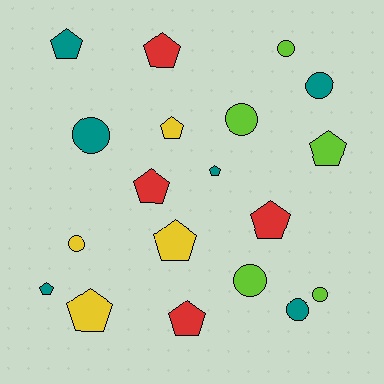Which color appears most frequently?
Teal, with 6 objects.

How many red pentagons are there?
There are 4 red pentagons.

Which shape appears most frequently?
Pentagon, with 11 objects.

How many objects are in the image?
There are 19 objects.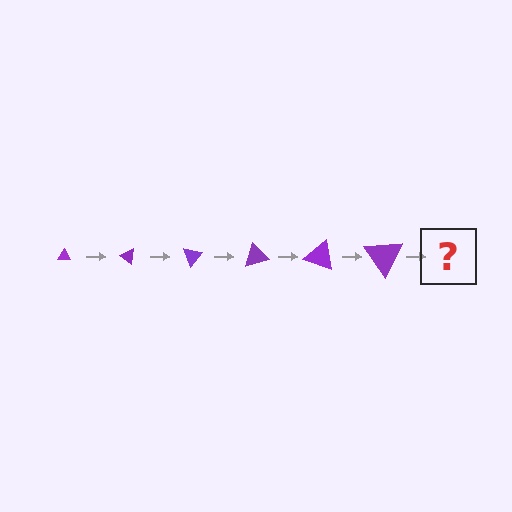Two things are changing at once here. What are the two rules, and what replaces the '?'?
The two rules are that the triangle grows larger each step and it rotates 35 degrees each step. The '?' should be a triangle, larger than the previous one and rotated 210 degrees from the start.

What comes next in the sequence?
The next element should be a triangle, larger than the previous one and rotated 210 degrees from the start.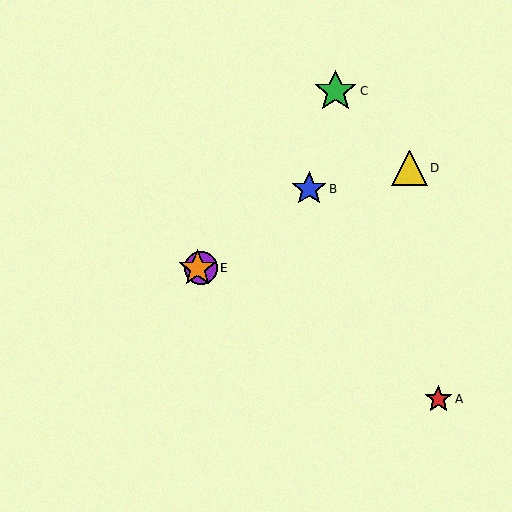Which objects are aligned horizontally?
Objects E, F are aligned horizontally.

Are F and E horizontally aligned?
Yes, both are at y≈268.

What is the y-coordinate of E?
Object E is at y≈268.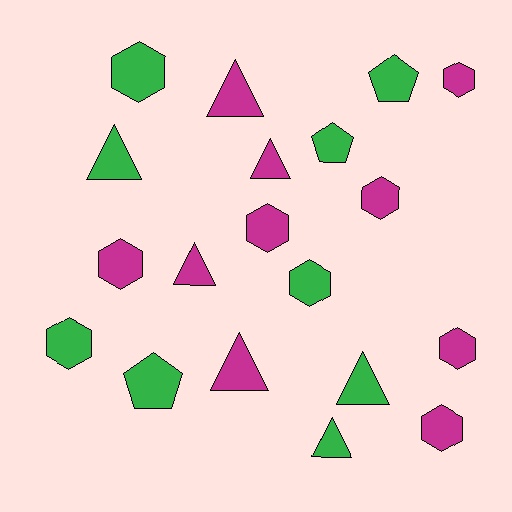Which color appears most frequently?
Magenta, with 10 objects.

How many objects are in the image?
There are 19 objects.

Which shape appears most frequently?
Hexagon, with 9 objects.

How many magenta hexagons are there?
There are 6 magenta hexagons.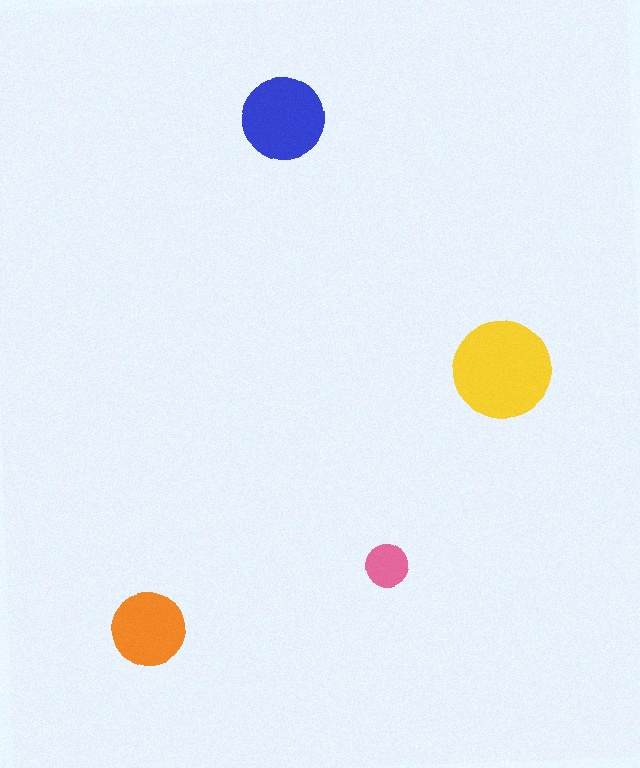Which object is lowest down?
The orange circle is bottommost.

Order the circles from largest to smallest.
the yellow one, the blue one, the orange one, the pink one.